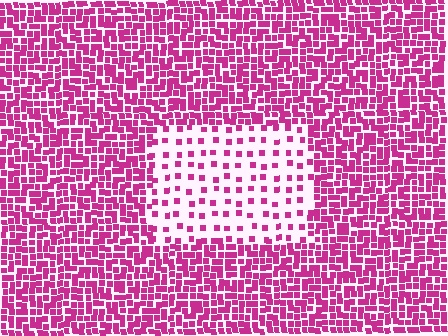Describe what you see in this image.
The image contains small magenta elements arranged at two different densities. A rectangle-shaped region is visible where the elements are less densely packed than the surrounding area.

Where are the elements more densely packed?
The elements are more densely packed outside the rectangle boundary.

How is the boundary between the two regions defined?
The boundary is defined by a change in element density (approximately 3.1x ratio). All elements are the same color, size, and shape.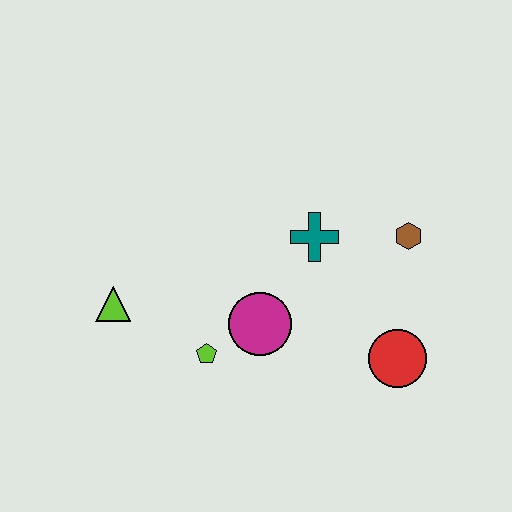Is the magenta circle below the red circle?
No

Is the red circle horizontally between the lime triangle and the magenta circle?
No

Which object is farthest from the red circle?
The lime triangle is farthest from the red circle.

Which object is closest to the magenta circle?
The lime pentagon is closest to the magenta circle.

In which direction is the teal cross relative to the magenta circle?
The teal cross is above the magenta circle.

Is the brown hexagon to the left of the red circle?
No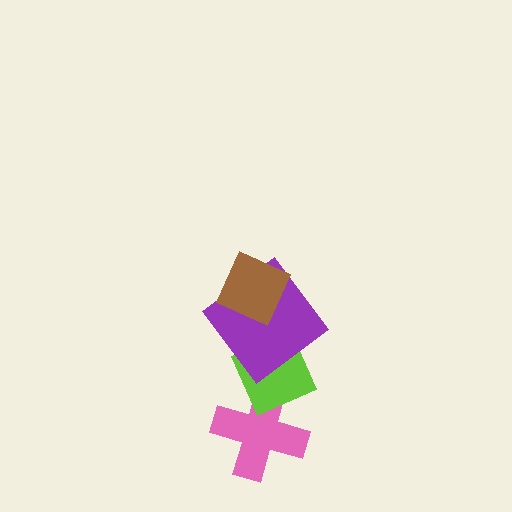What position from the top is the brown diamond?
The brown diamond is 1st from the top.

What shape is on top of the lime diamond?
The purple diamond is on top of the lime diamond.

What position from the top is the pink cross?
The pink cross is 4th from the top.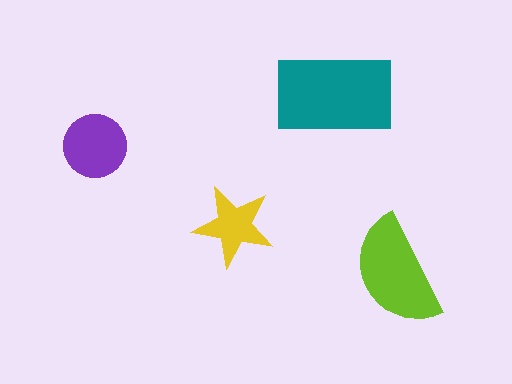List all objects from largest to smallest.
The teal rectangle, the lime semicircle, the purple circle, the yellow star.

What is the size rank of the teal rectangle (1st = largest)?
1st.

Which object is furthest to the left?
The purple circle is leftmost.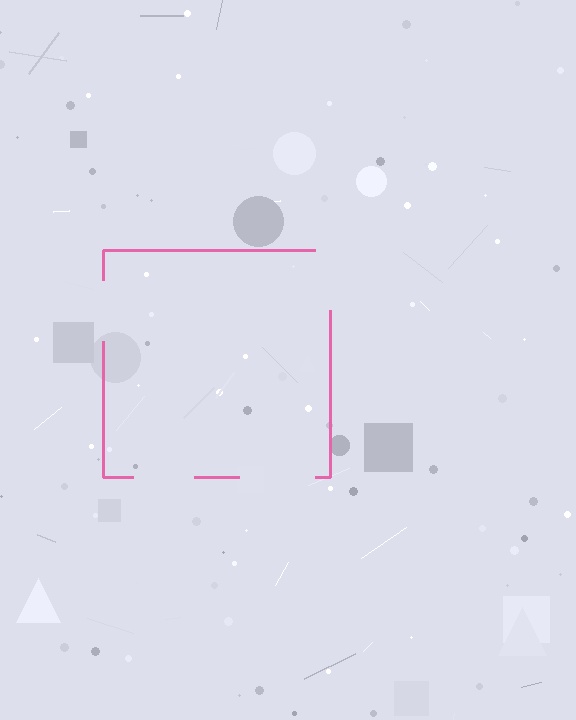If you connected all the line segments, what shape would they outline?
They would outline a square.